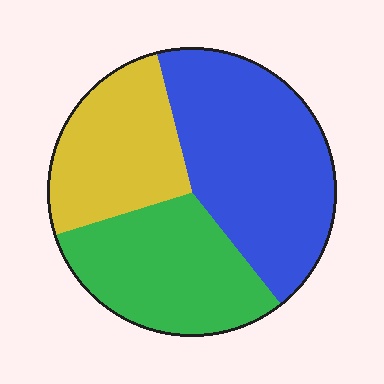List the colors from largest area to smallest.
From largest to smallest: blue, green, yellow.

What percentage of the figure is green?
Green takes up about one third (1/3) of the figure.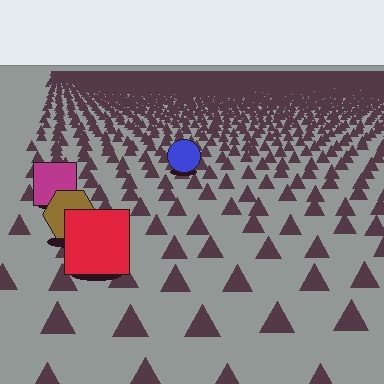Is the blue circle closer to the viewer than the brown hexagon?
No. The brown hexagon is closer — you can tell from the texture gradient: the ground texture is coarser near it.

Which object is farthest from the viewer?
The blue circle is farthest from the viewer. It appears smaller and the ground texture around it is denser.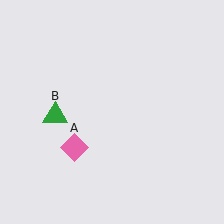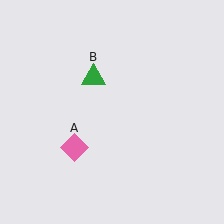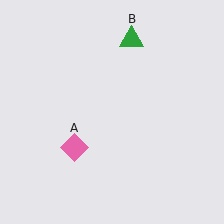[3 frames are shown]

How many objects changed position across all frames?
1 object changed position: green triangle (object B).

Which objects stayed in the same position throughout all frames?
Pink diamond (object A) remained stationary.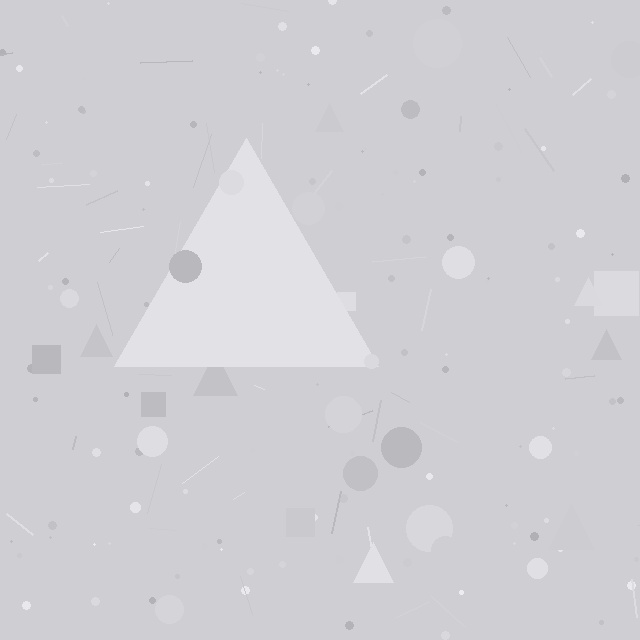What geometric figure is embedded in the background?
A triangle is embedded in the background.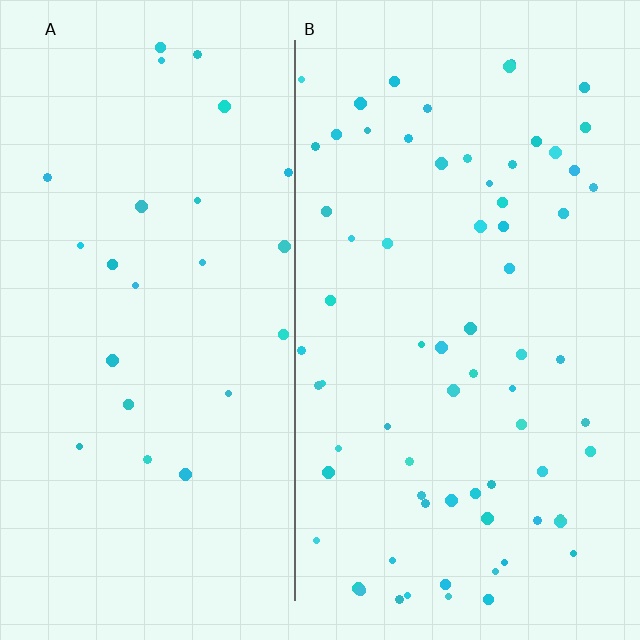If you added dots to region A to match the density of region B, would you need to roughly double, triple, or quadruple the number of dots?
Approximately triple.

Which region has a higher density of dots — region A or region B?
B (the right).